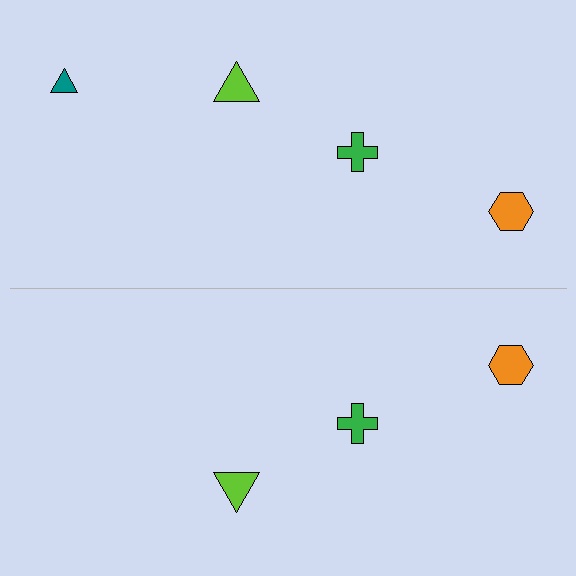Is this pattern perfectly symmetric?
No, the pattern is not perfectly symmetric. A teal triangle is missing from the bottom side.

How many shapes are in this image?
There are 7 shapes in this image.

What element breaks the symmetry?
A teal triangle is missing from the bottom side.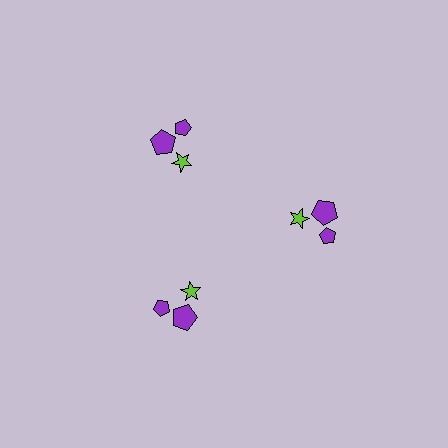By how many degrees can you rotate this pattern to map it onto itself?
The pattern maps onto itself every 120 degrees of rotation.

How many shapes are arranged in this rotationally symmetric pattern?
There are 9 shapes, arranged in 3 groups of 3.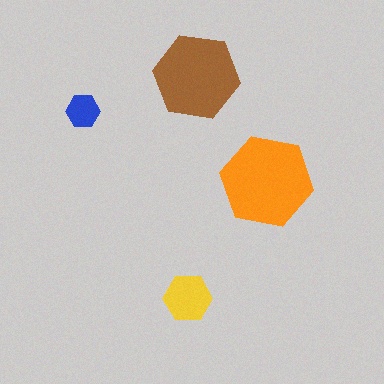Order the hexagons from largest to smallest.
the orange one, the brown one, the yellow one, the blue one.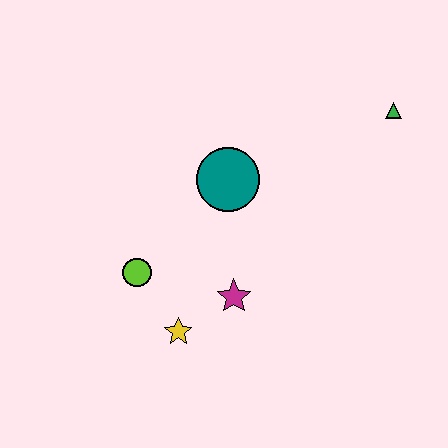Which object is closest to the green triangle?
The teal circle is closest to the green triangle.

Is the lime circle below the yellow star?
No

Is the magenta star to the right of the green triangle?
No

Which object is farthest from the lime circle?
The green triangle is farthest from the lime circle.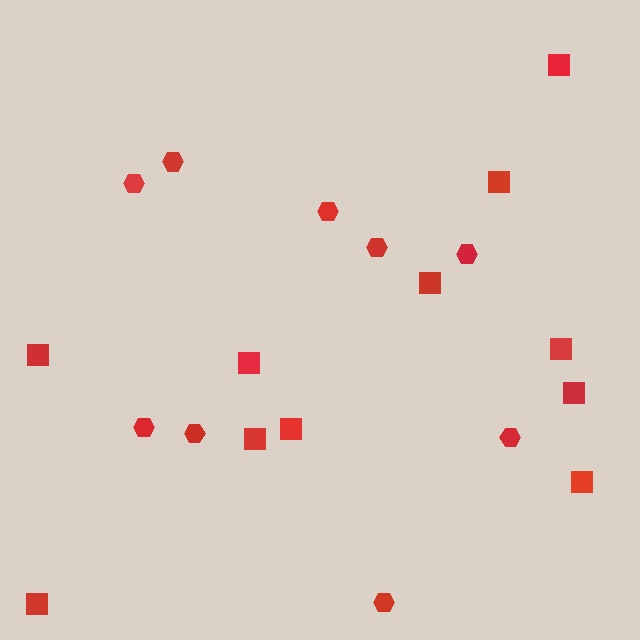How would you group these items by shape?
There are 2 groups: one group of hexagons (9) and one group of squares (11).